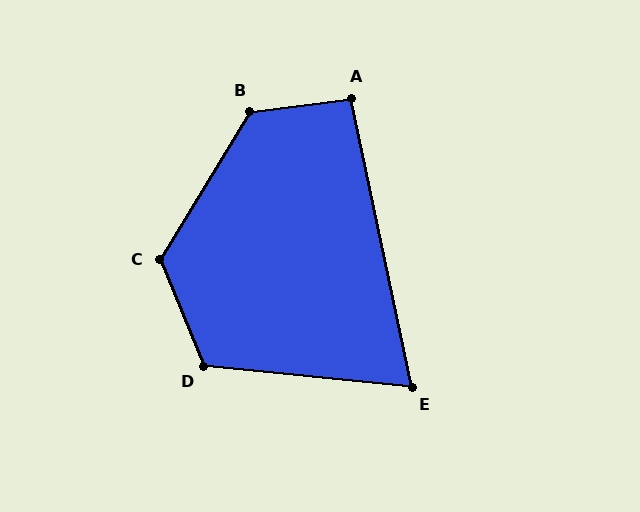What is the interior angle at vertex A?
Approximately 95 degrees (approximately right).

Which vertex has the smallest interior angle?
E, at approximately 72 degrees.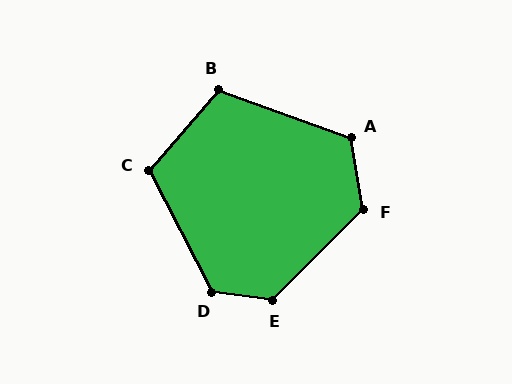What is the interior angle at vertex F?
Approximately 124 degrees (obtuse).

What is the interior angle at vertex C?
Approximately 112 degrees (obtuse).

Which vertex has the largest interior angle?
E, at approximately 128 degrees.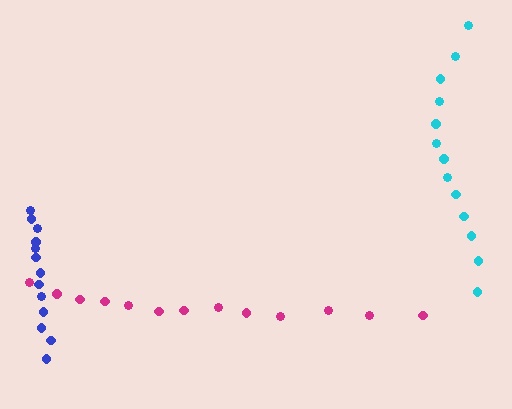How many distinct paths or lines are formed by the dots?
There are 3 distinct paths.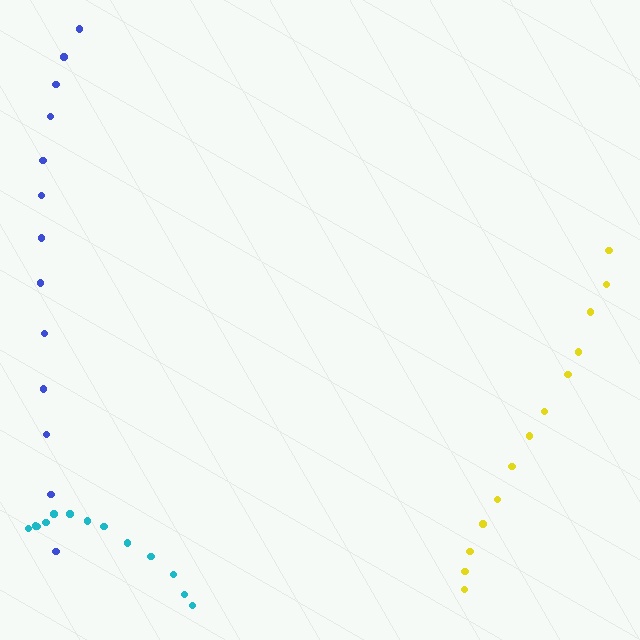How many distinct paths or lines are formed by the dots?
There are 3 distinct paths.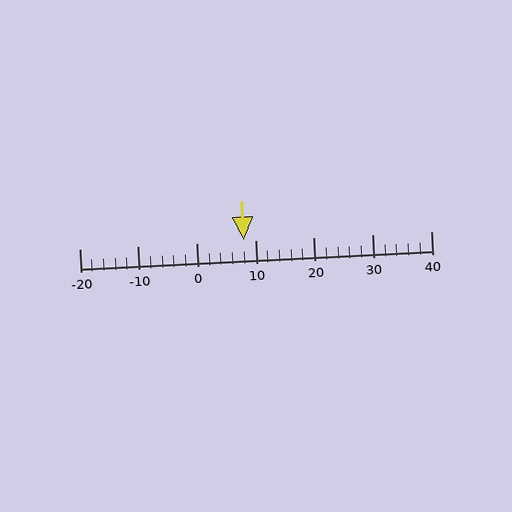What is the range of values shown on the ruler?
The ruler shows values from -20 to 40.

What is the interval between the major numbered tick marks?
The major tick marks are spaced 10 units apart.